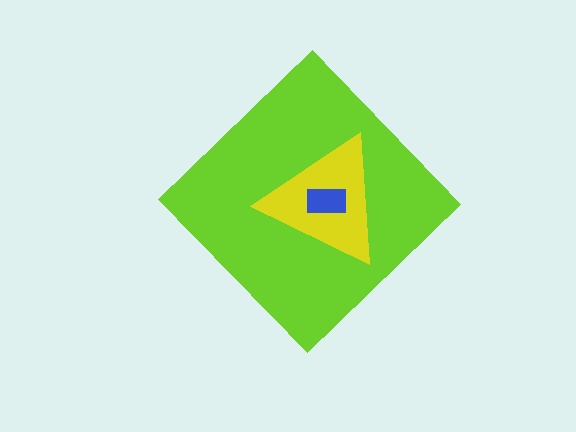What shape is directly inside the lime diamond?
The yellow triangle.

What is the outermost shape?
The lime diamond.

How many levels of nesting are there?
3.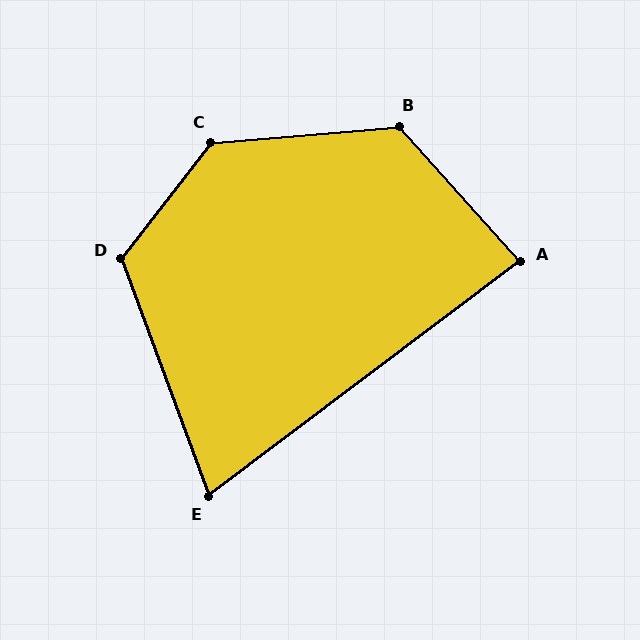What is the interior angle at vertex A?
Approximately 85 degrees (acute).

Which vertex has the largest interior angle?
C, at approximately 132 degrees.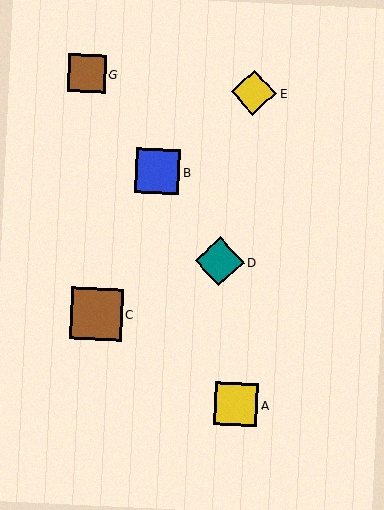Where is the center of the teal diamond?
The center of the teal diamond is at (219, 261).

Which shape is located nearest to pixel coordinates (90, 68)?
The brown square (labeled G) at (87, 74) is nearest to that location.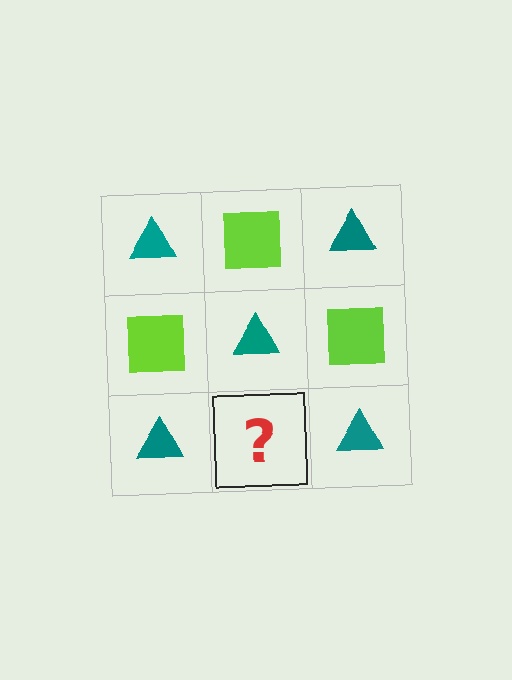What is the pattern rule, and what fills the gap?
The rule is that it alternates teal triangle and lime square in a checkerboard pattern. The gap should be filled with a lime square.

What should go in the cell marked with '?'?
The missing cell should contain a lime square.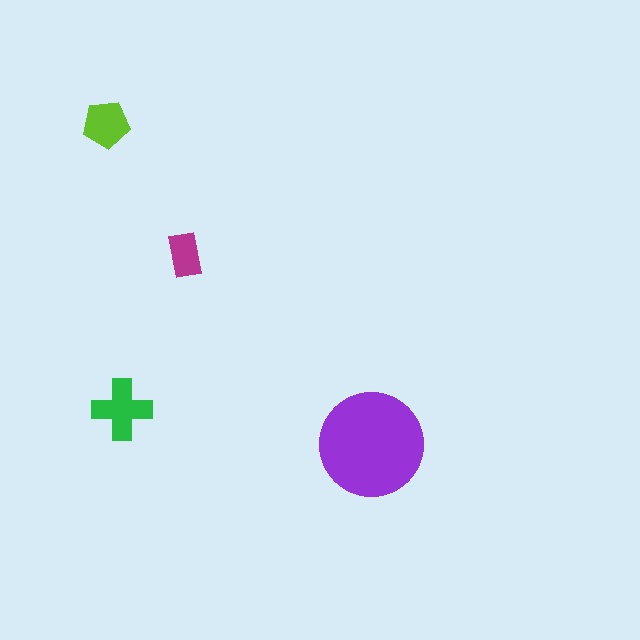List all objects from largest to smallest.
The purple circle, the green cross, the lime pentagon, the magenta rectangle.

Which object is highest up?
The lime pentagon is topmost.